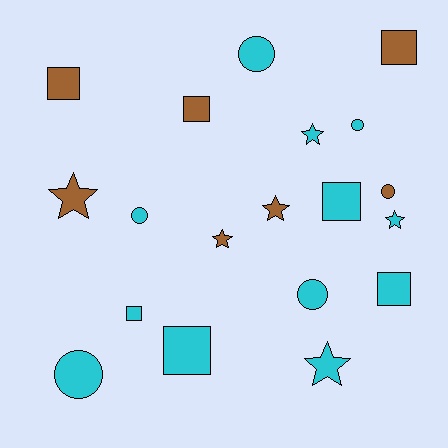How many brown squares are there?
There are 3 brown squares.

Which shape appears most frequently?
Square, with 7 objects.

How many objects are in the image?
There are 19 objects.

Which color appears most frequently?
Cyan, with 12 objects.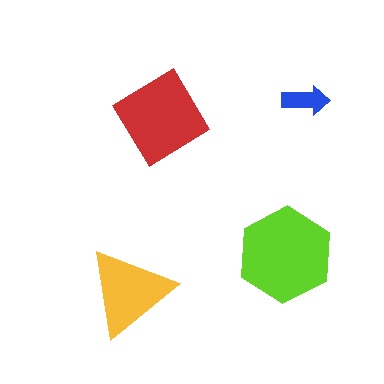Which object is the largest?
The lime hexagon.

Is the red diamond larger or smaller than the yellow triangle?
Larger.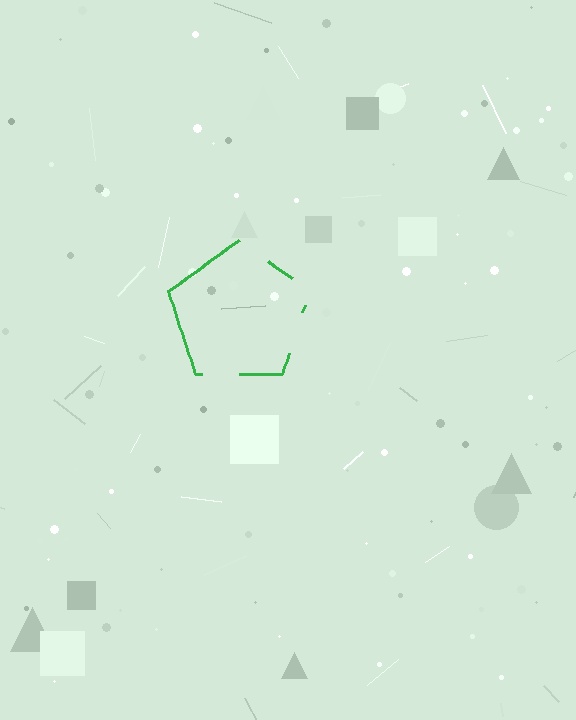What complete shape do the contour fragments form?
The contour fragments form a pentagon.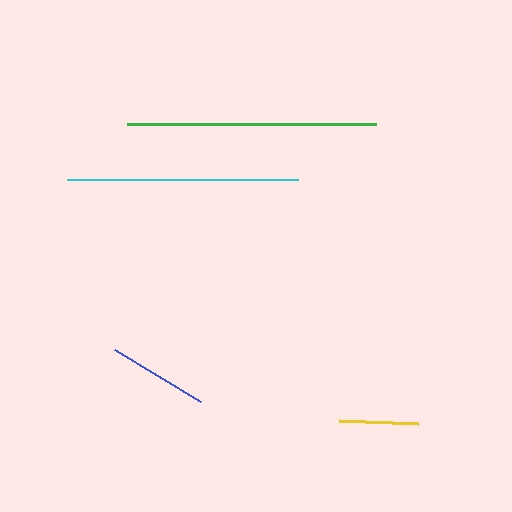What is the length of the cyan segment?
The cyan segment is approximately 231 pixels long.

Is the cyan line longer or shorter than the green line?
The green line is longer than the cyan line.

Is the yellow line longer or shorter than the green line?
The green line is longer than the yellow line.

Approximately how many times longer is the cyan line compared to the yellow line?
The cyan line is approximately 2.9 times the length of the yellow line.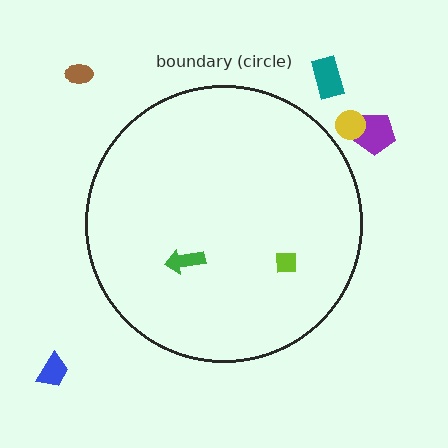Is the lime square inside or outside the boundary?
Inside.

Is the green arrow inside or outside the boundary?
Inside.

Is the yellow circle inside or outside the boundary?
Outside.